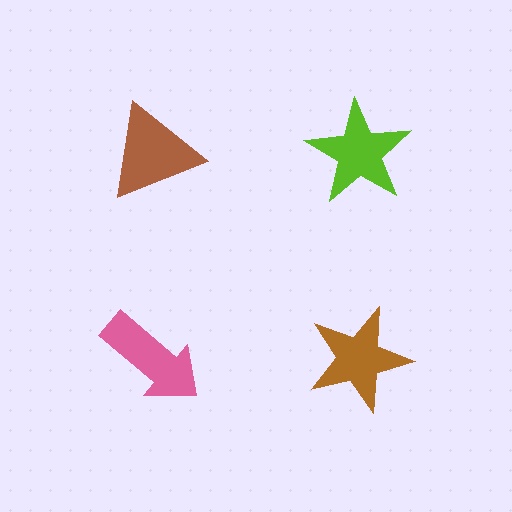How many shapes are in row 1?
2 shapes.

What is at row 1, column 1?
A brown triangle.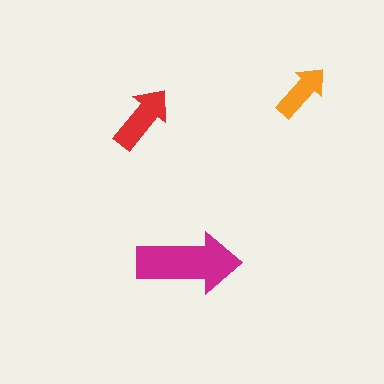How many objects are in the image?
There are 3 objects in the image.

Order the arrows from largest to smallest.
the magenta one, the red one, the orange one.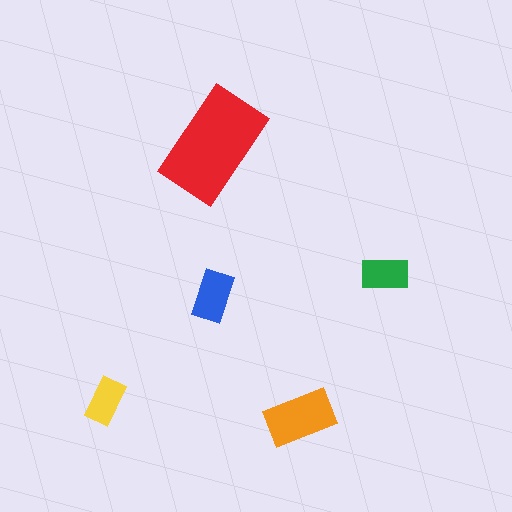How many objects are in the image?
There are 5 objects in the image.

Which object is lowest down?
The orange rectangle is bottommost.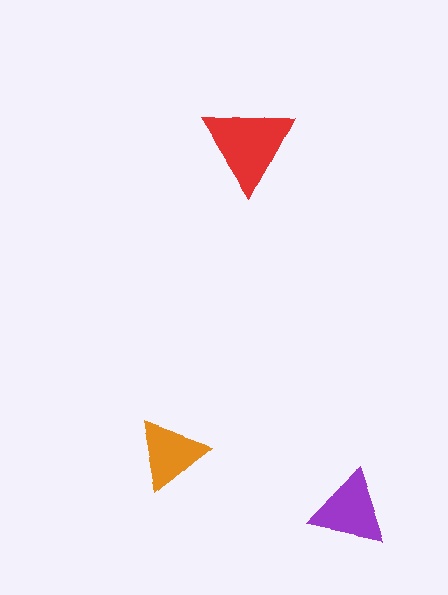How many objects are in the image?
There are 3 objects in the image.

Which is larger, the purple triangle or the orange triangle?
The purple one.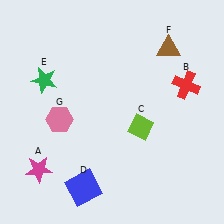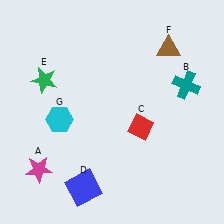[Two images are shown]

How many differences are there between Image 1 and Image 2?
There are 3 differences between the two images.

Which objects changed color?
B changed from red to teal. C changed from lime to red. G changed from pink to cyan.